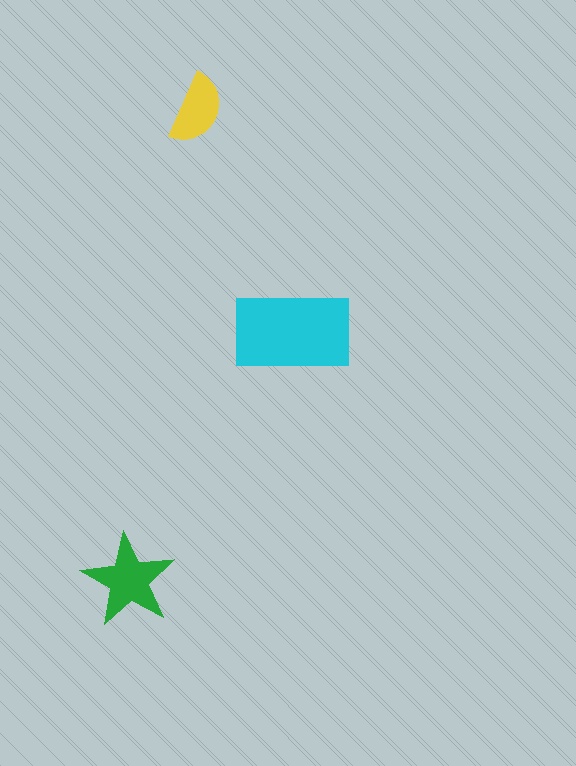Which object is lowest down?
The green star is bottommost.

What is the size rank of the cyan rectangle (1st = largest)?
1st.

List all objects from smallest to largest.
The yellow semicircle, the green star, the cyan rectangle.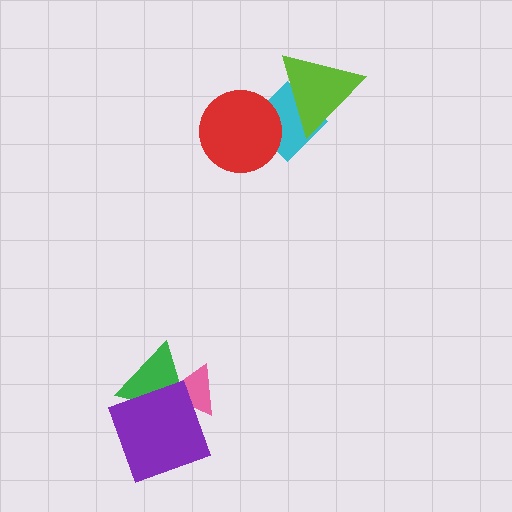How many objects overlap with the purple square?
2 objects overlap with the purple square.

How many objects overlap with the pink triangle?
2 objects overlap with the pink triangle.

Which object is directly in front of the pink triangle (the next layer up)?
The green triangle is directly in front of the pink triangle.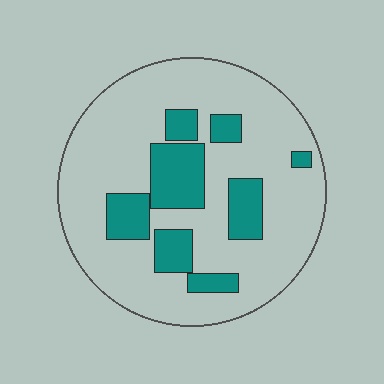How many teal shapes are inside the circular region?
8.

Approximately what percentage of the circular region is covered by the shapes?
Approximately 25%.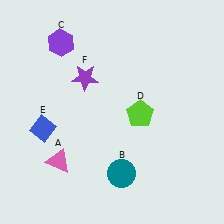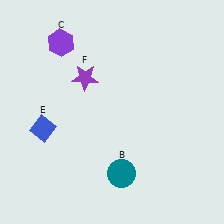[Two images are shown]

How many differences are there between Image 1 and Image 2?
There are 2 differences between the two images.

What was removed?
The pink triangle (A), the lime pentagon (D) were removed in Image 2.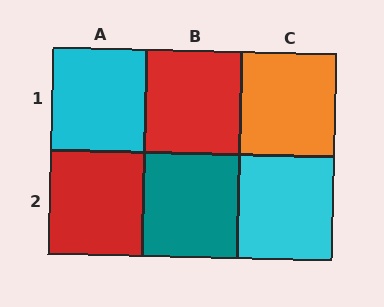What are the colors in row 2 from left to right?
Red, teal, cyan.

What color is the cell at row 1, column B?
Red.